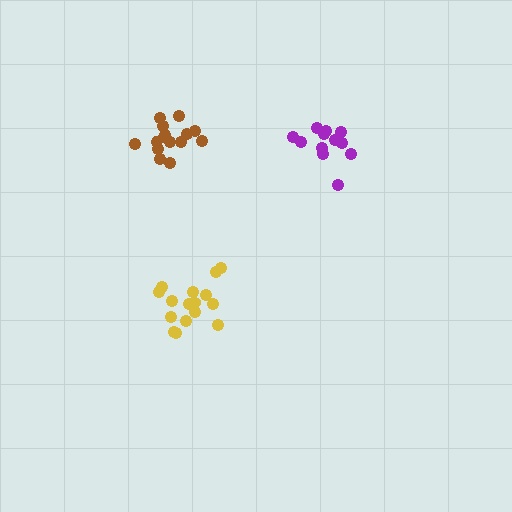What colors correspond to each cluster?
The clusters are colored: yellow, purple, brown.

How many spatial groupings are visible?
There are 3 spatial groupings.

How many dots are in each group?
Group 1: 16 dots, Group 2: 12 dots, Group 3: 15 dots (43 total).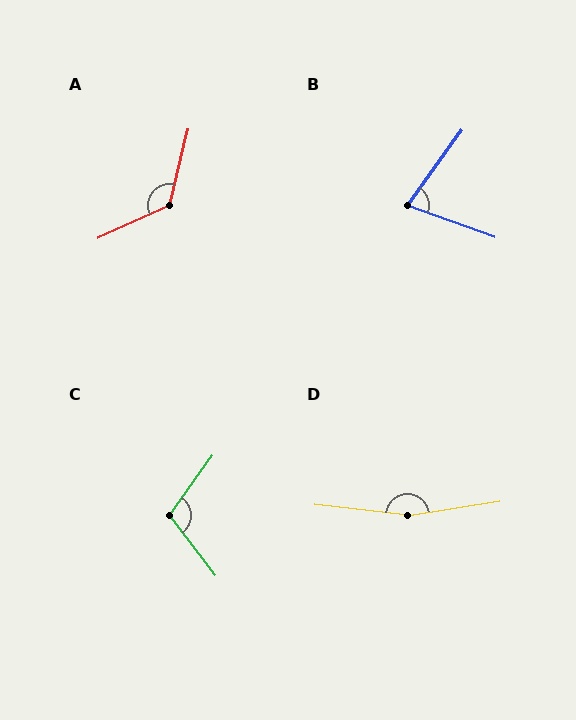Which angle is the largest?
D, at approximately 165 degrees.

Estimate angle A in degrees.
Approximately 128 degrees.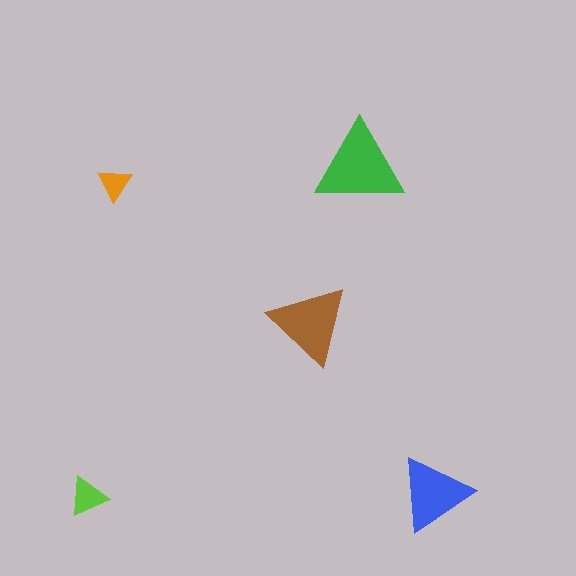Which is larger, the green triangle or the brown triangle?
The green one.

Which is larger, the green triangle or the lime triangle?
The green one.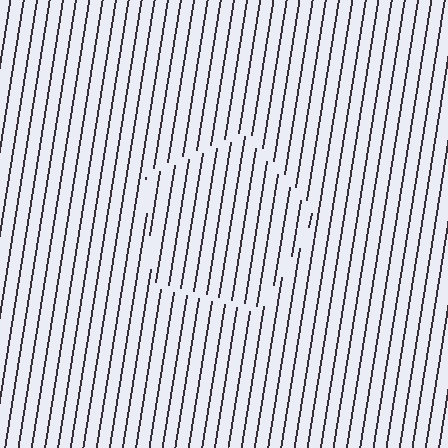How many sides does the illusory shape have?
5 sides — the line-ends trace a pentagon.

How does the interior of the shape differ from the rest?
The interior of the shape contains the same grating, shifted by half a period — the contour is defined by the phase discontinuity where line-ends from the inner and outer gratings abut.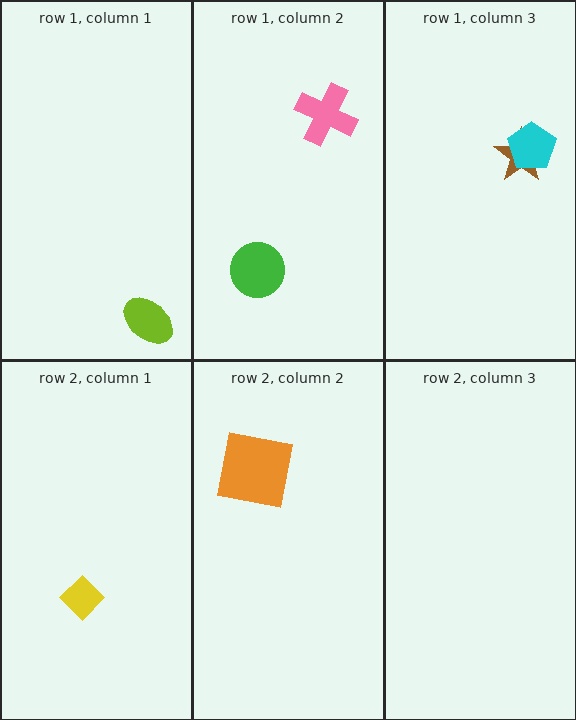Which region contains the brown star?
The row 1, column 3 region.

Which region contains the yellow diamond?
The row 2, column 1 region.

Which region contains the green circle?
The row 1, column 2 region.